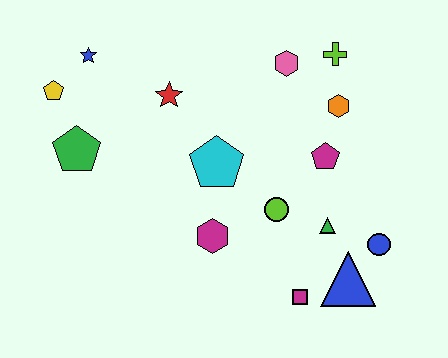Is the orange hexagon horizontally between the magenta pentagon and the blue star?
No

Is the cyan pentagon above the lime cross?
No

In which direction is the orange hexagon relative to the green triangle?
The orange hexagon is above the green triangle.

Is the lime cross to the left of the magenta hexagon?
No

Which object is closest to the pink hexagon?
The lime cross is closest to the pink hexagon.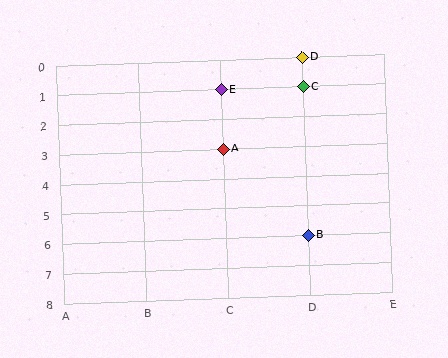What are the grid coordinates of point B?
Point B is at grid coordinates (D, 6).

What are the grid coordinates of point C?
Point C is at grid coordinates (D, 1).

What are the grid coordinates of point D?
Point D is at grid coordinates (D, 0).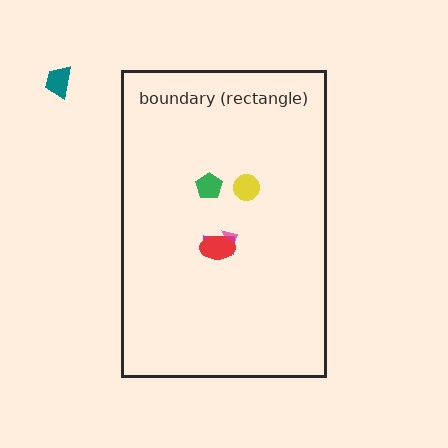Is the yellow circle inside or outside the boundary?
Inside.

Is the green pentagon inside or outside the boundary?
Inside.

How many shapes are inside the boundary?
5 inside, 1 outside.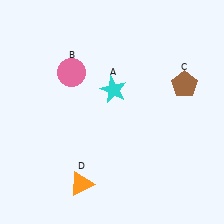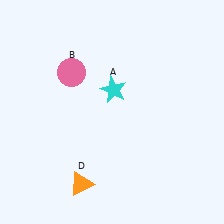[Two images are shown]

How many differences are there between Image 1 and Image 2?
There is 1 difference between the two images.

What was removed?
The brown pentagon (C) was removed in Image 2.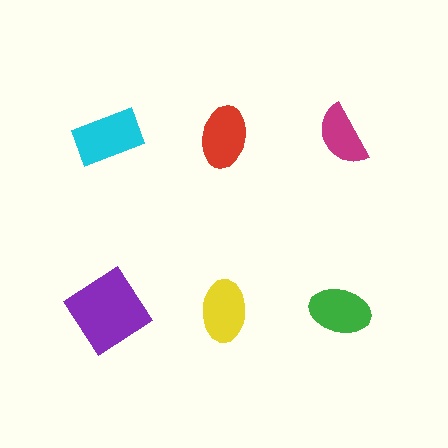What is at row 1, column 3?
A magenta semicircle.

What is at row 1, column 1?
A cyan rectangle.